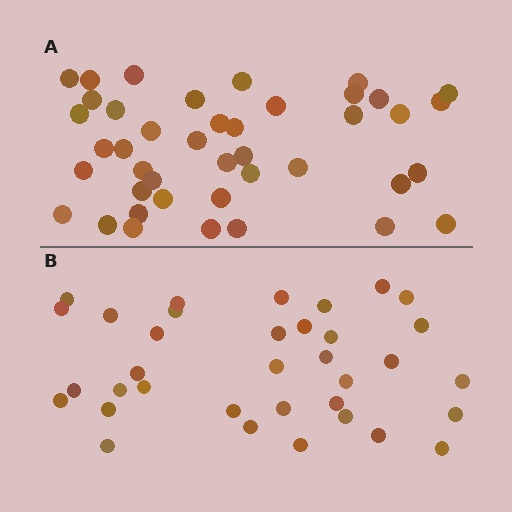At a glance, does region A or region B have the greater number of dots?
Region A (the top region) has more dots.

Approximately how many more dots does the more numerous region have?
Region A has roughly 8 or so more dots than region B.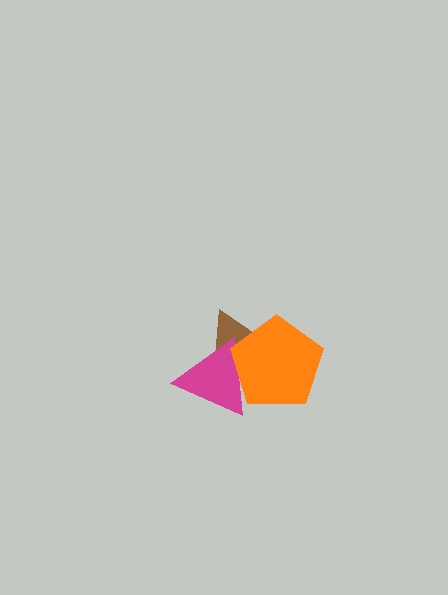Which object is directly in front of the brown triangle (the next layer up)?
The magenta triangle is directly in front of the brown triangle.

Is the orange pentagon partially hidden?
No, no other shape covers it.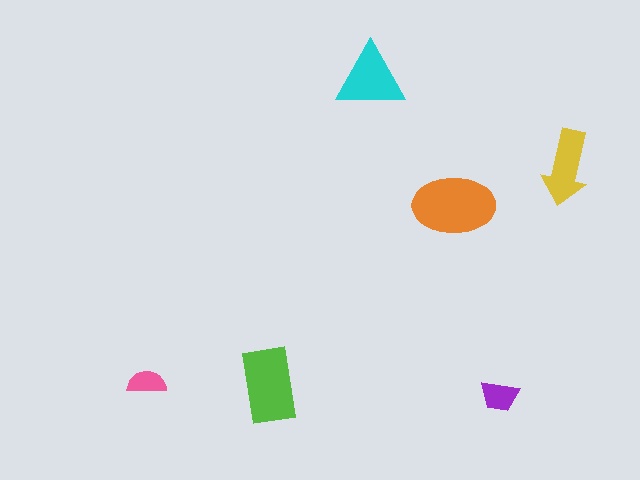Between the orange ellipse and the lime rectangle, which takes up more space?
The orange ellipse.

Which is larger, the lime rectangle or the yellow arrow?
The lime rectangle.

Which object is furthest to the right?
The yellow arrow is rightmost.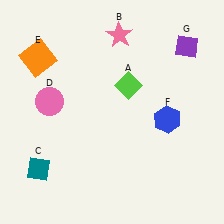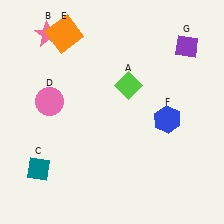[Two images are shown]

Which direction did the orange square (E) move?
The orange square (E) moved right.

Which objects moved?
The objects that moved are: the pink star (B), the orange square (E).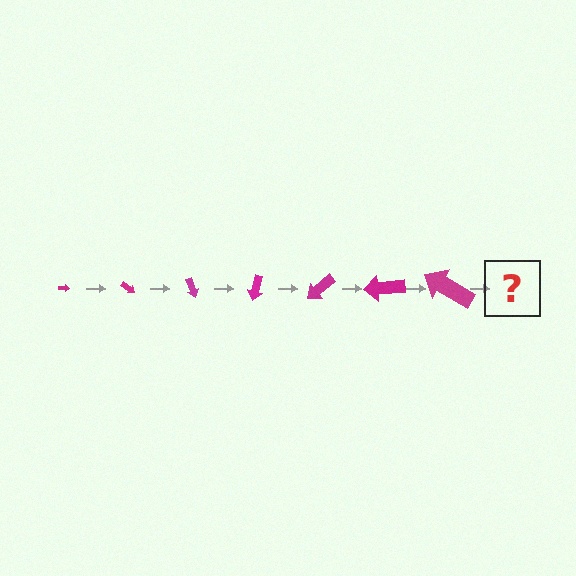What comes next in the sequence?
The next element should be an arrow, larger than the previous one and rotated 245 degrees from the start.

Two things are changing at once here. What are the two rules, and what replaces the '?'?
The two rules are that the arrow grows larger each step and it rotates 35 degrees each step. The '?' should be an arrow, larger than the previous one and rotated 245 degrees from the start.